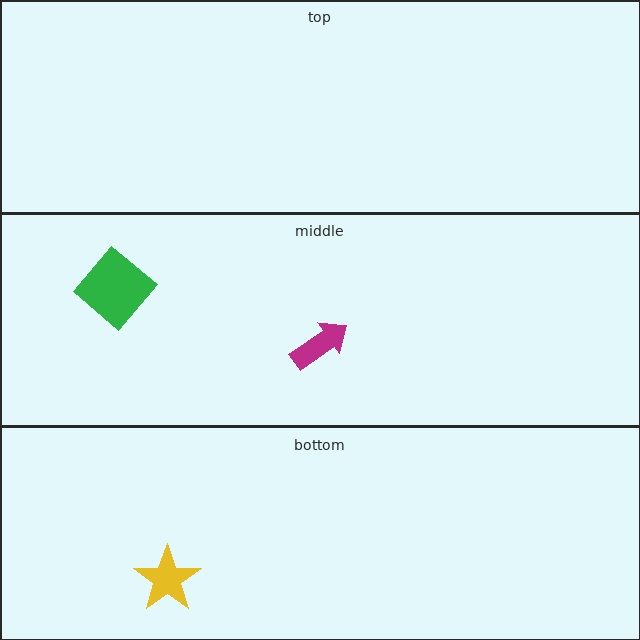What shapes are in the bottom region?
The yellow star.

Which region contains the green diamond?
The middle region.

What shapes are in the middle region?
The green diamond, the magenta arrow.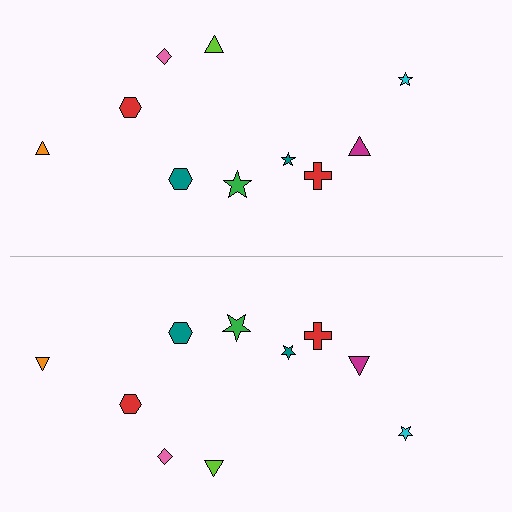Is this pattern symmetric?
Yes, this pattern has bilateral (reflection) symmetry.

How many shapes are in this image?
There are 20 shapes in this image.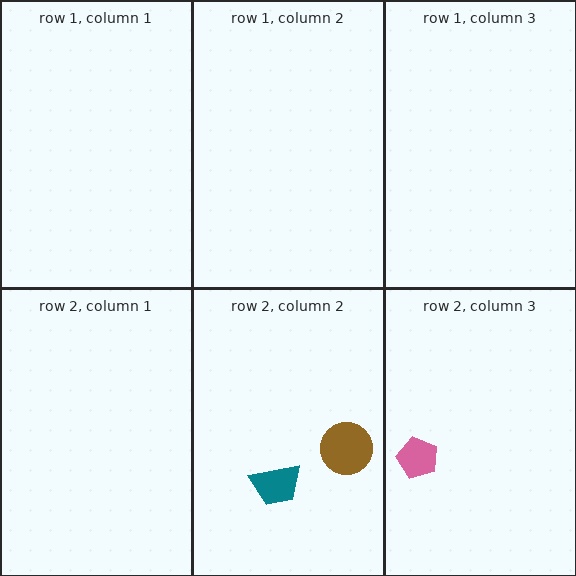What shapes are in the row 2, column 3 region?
The pink pentagon.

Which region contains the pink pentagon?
The row 2, column 3 region.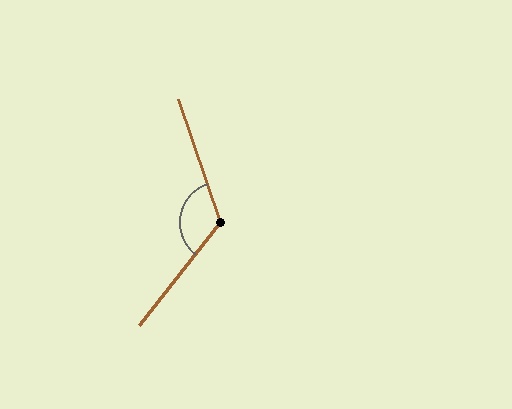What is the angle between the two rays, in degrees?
Approximately 123 degrees.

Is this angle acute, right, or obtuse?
It is obtuse.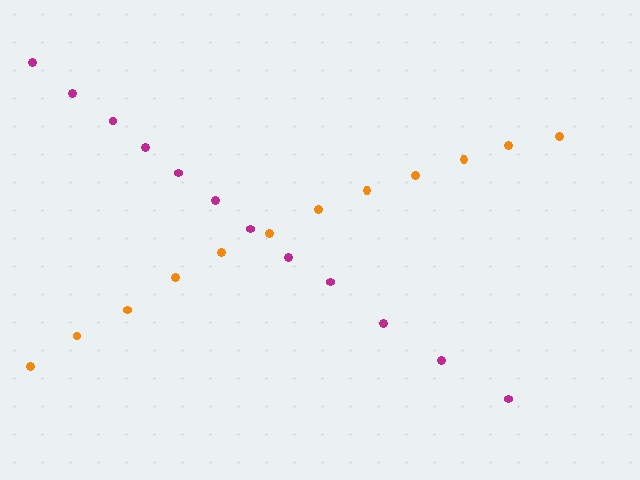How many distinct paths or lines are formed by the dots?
There are 2 distinct paths.